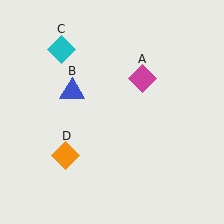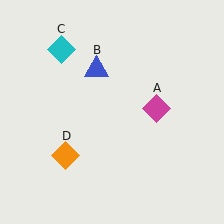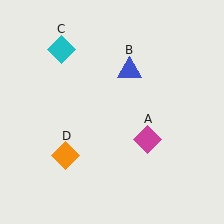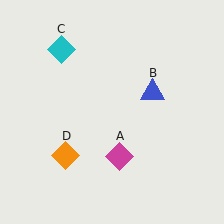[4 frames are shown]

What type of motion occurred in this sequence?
The magenta diamond (object A), blue triangle (object B) rotated clockwise around the center of the scene.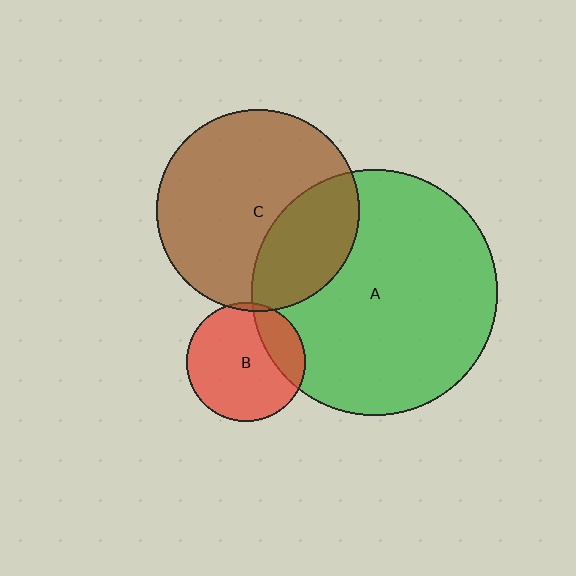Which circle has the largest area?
Circle A (green).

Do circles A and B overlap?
Yes.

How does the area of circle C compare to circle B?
Approximately 2.9 times.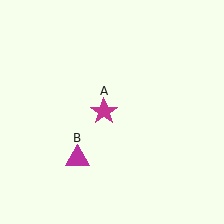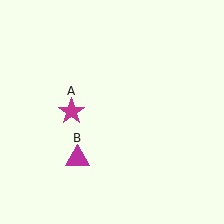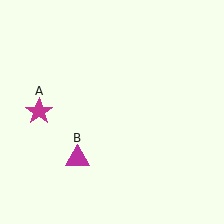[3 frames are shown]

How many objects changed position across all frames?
1 object changed position: magenta star (object A).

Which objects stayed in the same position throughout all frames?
Magenta triangle (object B) remained stationary.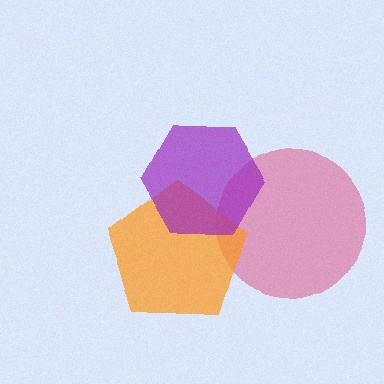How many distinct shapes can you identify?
There are 3 distinct shapes: a pink circle, an orange pentagon, a purple hexagon.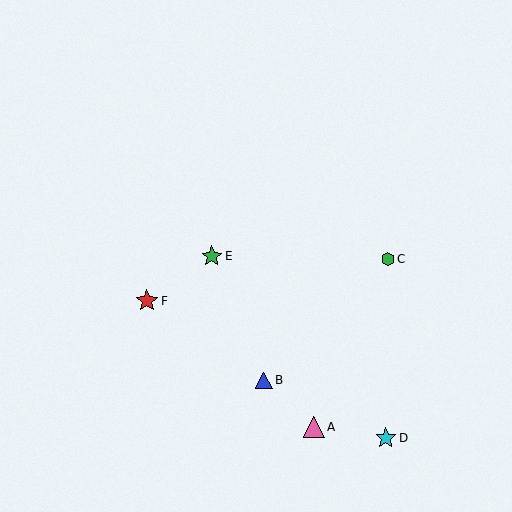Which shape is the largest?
The red star (labeled F) is the largest.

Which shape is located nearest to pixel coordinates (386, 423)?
The cyan star (labeled D) at (386, 438) is nearest to that location.